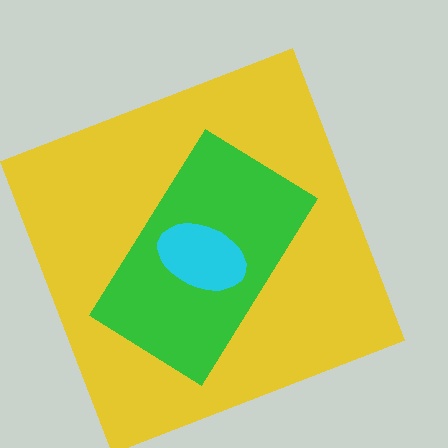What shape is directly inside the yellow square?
The green rectangle.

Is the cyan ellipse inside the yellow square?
Yes.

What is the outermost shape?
The yellow square.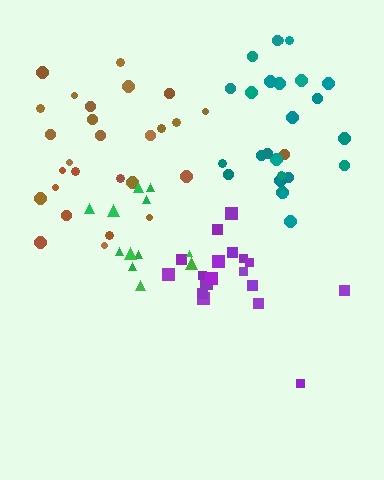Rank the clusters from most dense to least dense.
green, teal, purple, brown.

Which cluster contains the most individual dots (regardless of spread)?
Brown (28).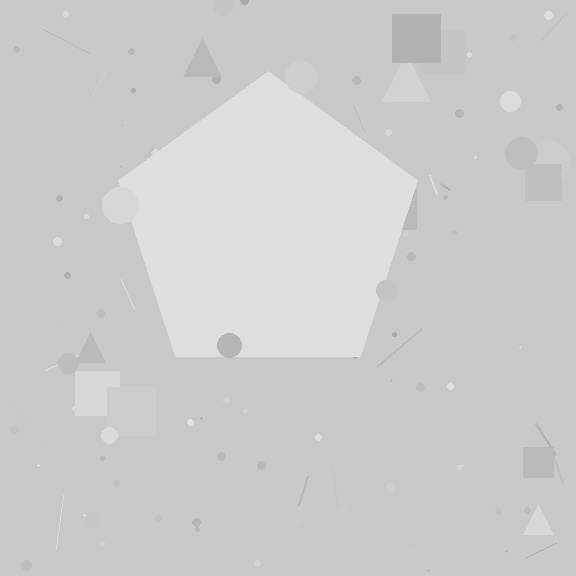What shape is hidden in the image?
A pentagon is hidden in the image.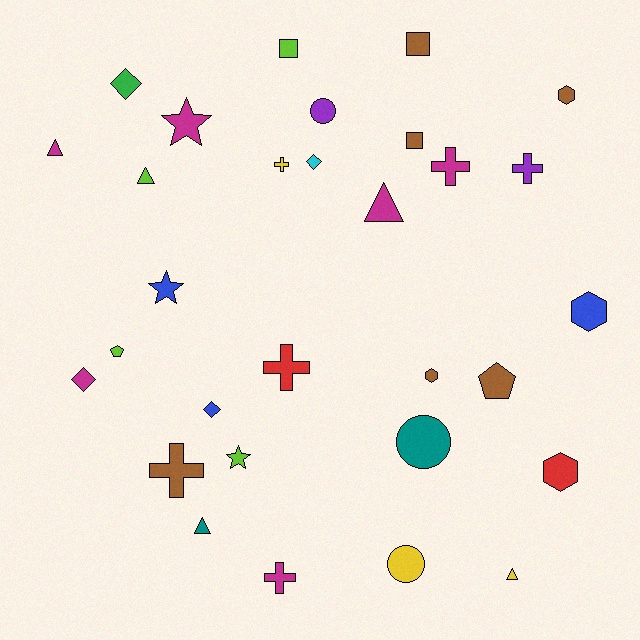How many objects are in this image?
There are 30 objects.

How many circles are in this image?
There are 3 circles.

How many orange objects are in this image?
There are no orange objects.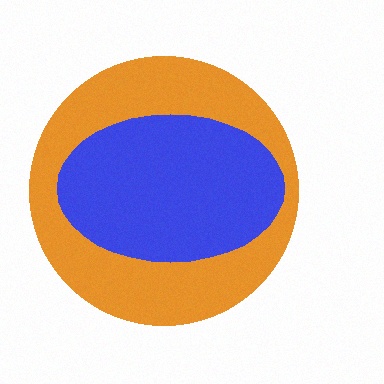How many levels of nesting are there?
2.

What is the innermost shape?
The blue ellipse.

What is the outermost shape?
The orange circle.